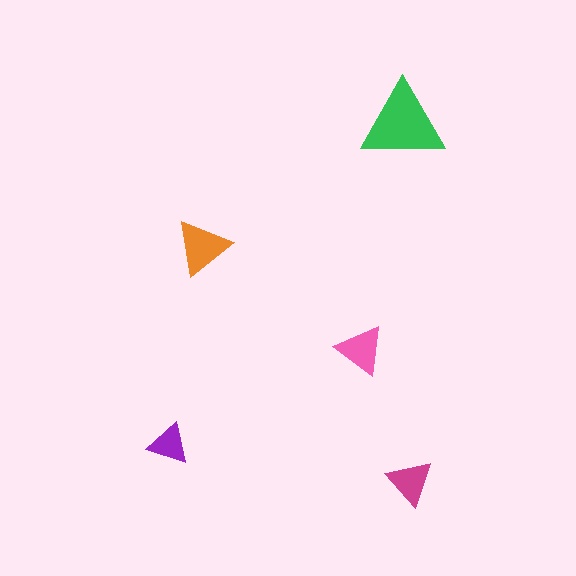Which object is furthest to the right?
The magenta triangle is rightmost.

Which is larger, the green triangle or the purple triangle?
The green one.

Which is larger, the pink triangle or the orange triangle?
The orange one.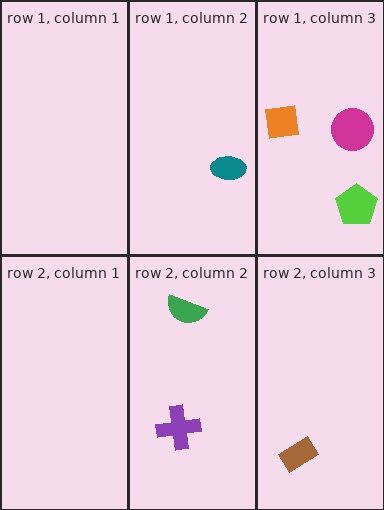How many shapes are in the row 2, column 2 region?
2.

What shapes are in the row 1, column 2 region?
The teal ellipse.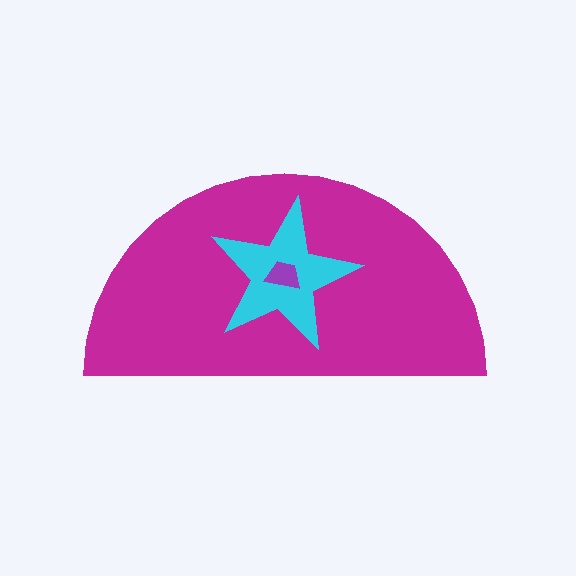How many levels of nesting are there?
3.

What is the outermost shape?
The magenta semicircle.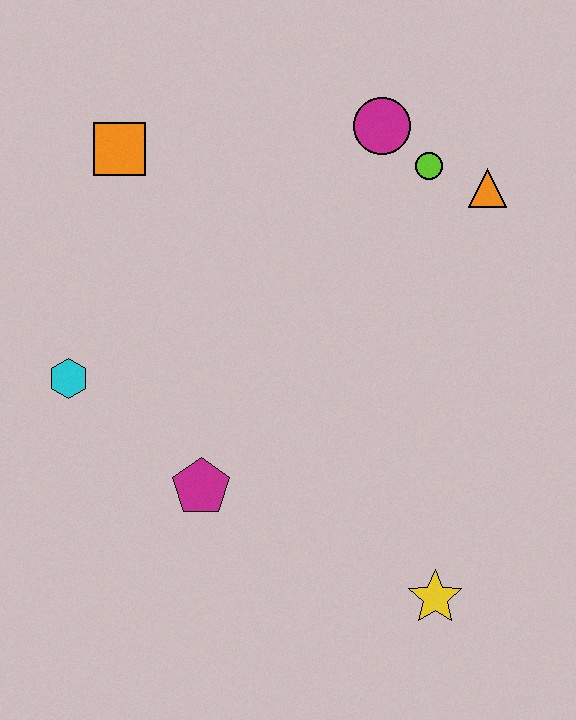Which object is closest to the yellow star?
The magenta pentagon is closest to the yellow star.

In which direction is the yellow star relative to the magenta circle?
The yellow star is below the magenta circle.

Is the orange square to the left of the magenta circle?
Yes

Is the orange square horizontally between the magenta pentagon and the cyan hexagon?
Yes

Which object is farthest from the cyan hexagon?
The orange triangle is farthest from the cyan hexagon.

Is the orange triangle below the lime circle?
Yes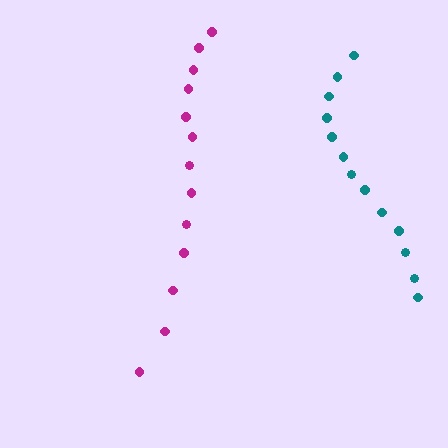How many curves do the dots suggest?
There are 2 distinct paths.